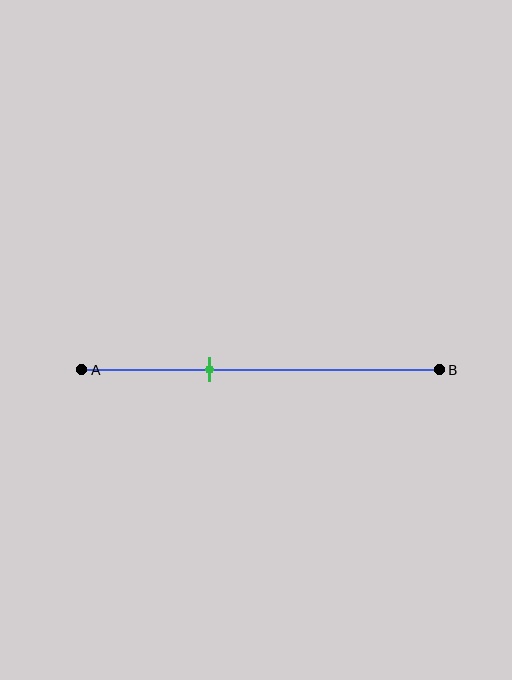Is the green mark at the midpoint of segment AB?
No, the mark is at about 35% from A, not at the 50% midpoint.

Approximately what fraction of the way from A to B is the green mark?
The green mark is approximately 35% of the way from A to B.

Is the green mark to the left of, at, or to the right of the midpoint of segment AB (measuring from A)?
The green mark is to the left of the midpoint of segment AB.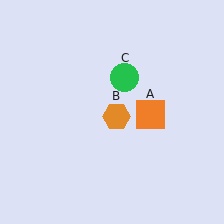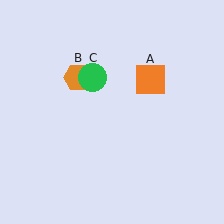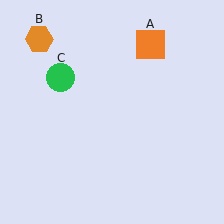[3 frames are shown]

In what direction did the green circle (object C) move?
The green circle (object C) moved left.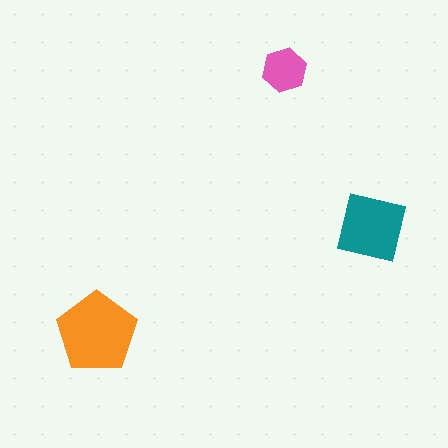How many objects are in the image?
There are 3 objects in the image.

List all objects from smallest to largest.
The pink hexagon, the teal square, the orange pentagon.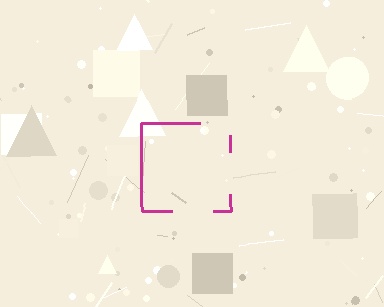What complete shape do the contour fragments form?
The contour fragments form a square.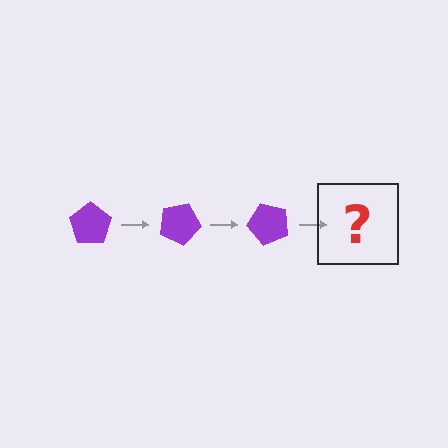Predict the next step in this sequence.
The next step is a purple pentagon rotated 75 degrees.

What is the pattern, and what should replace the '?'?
The pattern is that the pentagon rotates 25 degrees each step. The '?' should be a purple pentagon rotated 75 degrees.